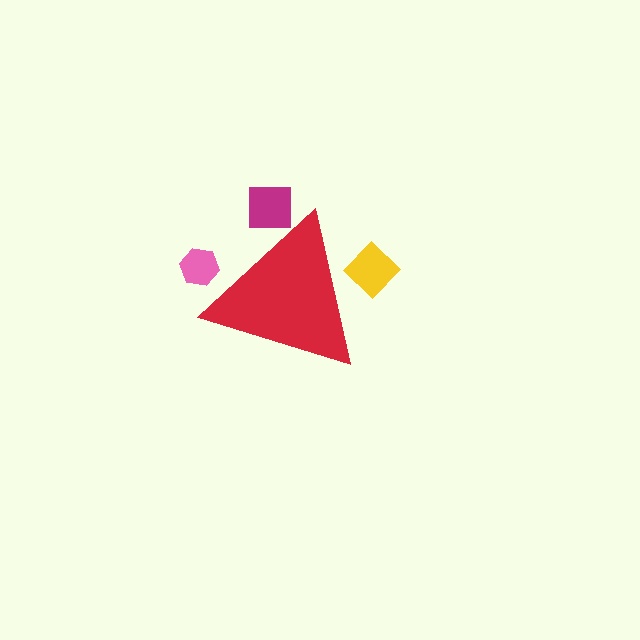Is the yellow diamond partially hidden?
Yes, the yellow diamond is partially hidden behind the red triangle.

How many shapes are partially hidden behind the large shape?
3 shapes are partially hidden.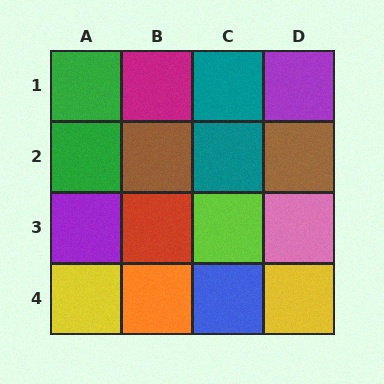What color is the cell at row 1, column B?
Magenta.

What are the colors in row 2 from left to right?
Green, brown, teal, brown.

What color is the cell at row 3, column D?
Pink.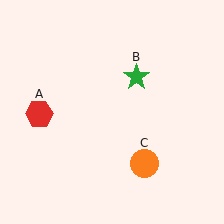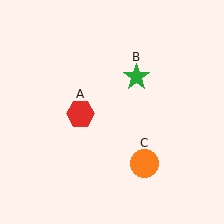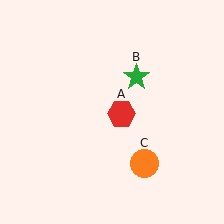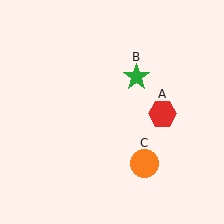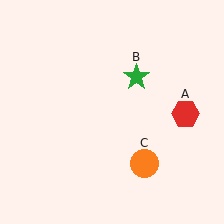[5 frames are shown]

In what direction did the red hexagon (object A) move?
The red hexagon (object A) moved right.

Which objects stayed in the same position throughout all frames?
Green star (object B) and orange circle (object C) remained stationary.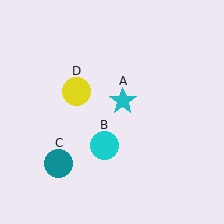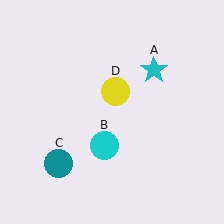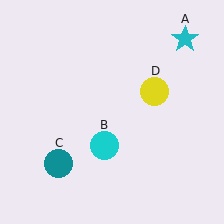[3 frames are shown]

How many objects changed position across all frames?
2 objects changed position: cyan star (object A), yellow circle (object D).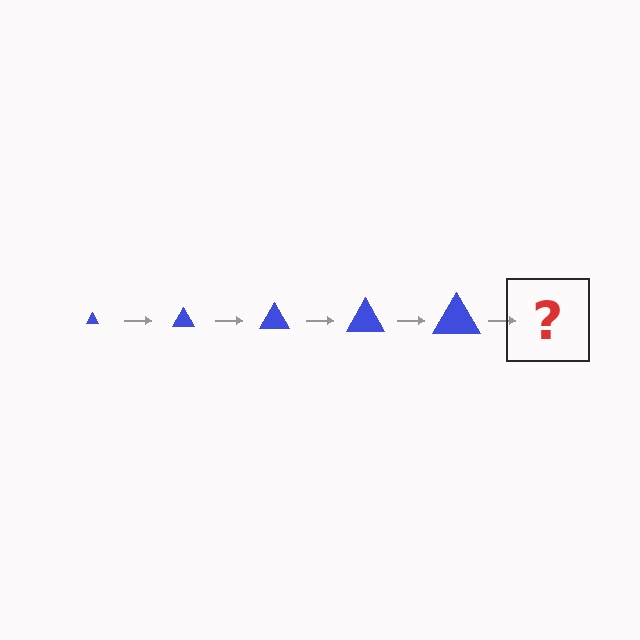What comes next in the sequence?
The next element should be a blue triangle, larger than the previous one.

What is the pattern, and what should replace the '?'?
The pattern is that the triangle gets progressively larger each step. The '?' should be a blue triangle, larger than the previous one.